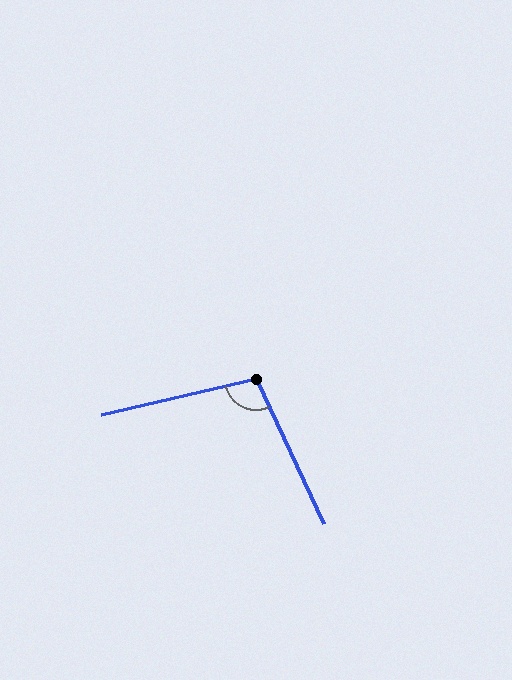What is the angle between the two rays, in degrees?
Approximately 102 degrees.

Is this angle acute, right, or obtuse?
It is obtuse.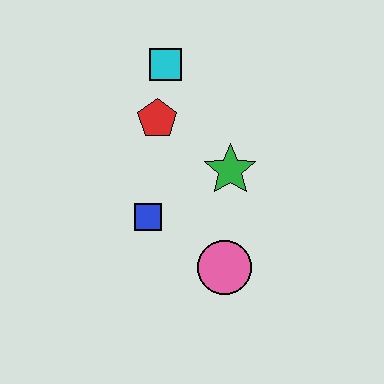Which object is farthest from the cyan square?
The pink circle is farthest from the cyan square.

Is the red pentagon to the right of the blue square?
Yes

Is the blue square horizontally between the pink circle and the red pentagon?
No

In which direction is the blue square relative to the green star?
The blue square is to the left of the green star.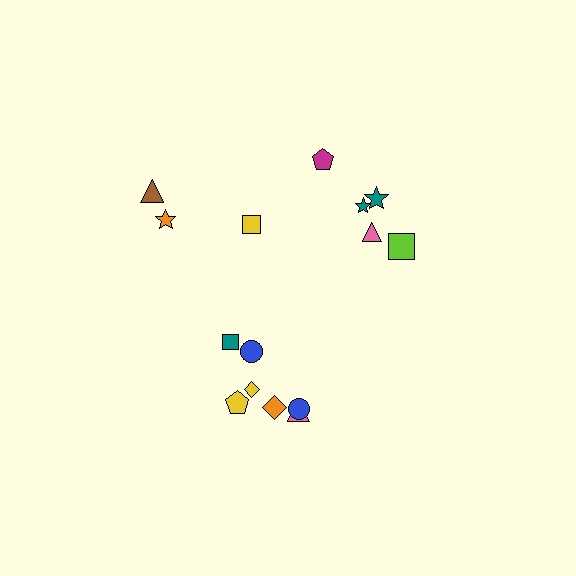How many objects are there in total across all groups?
There are 15 objects.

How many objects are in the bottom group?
There are 7 objects.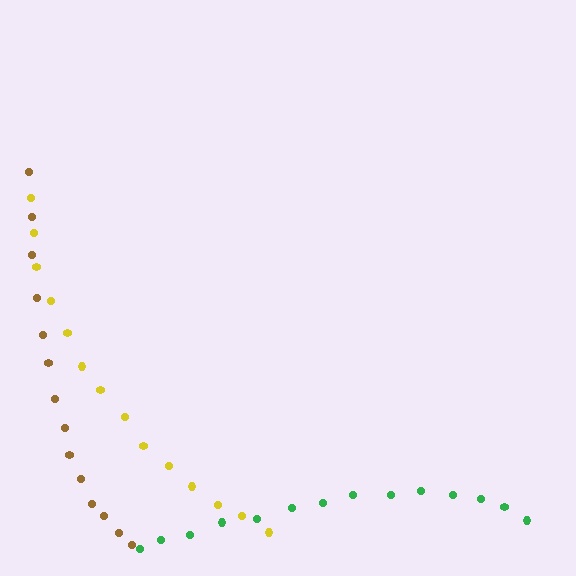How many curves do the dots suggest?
There are 3 distinct paths.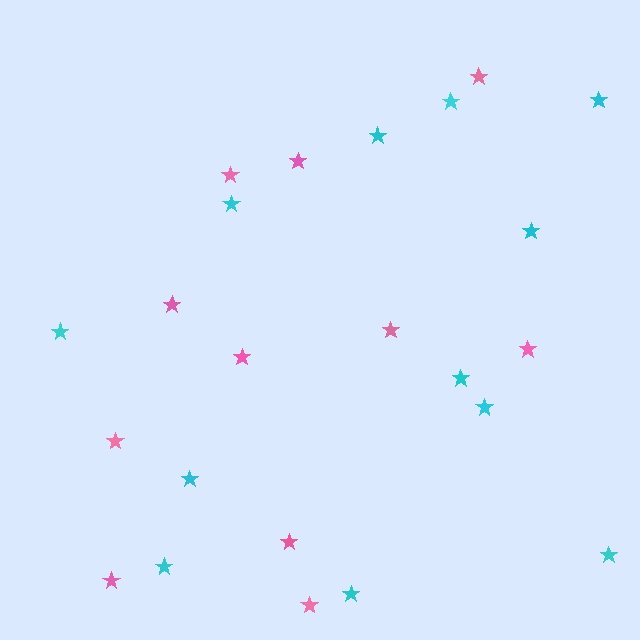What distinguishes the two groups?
There are 2 groups: one group of cyan stars (12) and one group of pink stars (11).